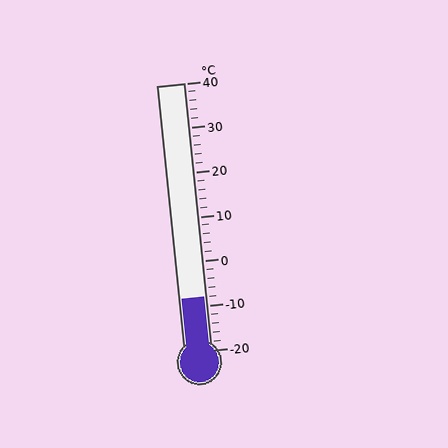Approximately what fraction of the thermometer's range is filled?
The thermometer is filled to approximately 20% of its range.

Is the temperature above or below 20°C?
The temperature is below 20°C.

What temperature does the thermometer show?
The thermometer shows approximately -8°C.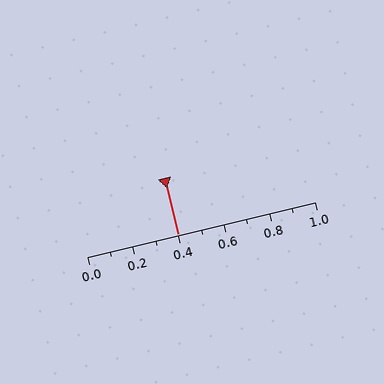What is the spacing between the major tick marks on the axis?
The major ticks are spaced 0.2 apart.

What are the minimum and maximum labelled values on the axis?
The axis runs from 0.0 to 1.0.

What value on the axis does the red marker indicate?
The marker indicates approximately 0.4.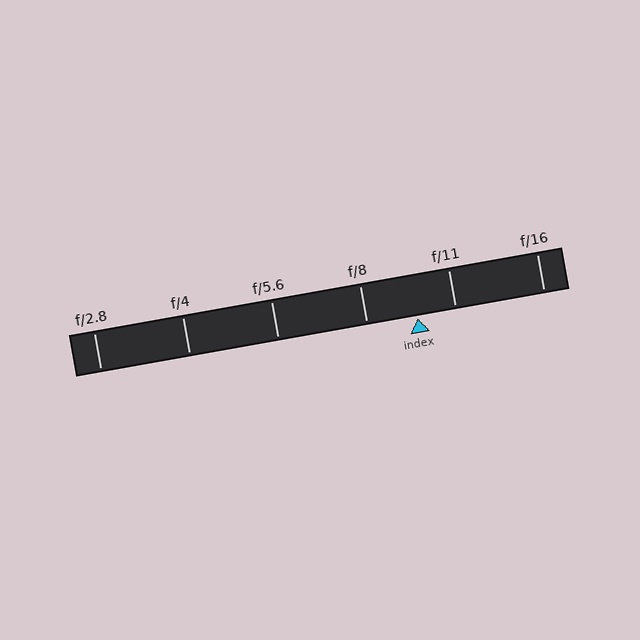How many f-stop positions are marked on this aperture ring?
There are 6 f-stop positions marked.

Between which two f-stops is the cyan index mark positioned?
The index mark is between f/8 and f/11.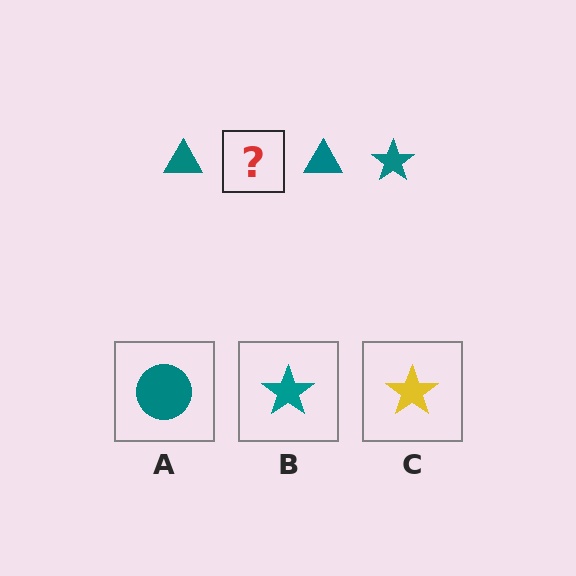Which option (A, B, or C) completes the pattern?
B.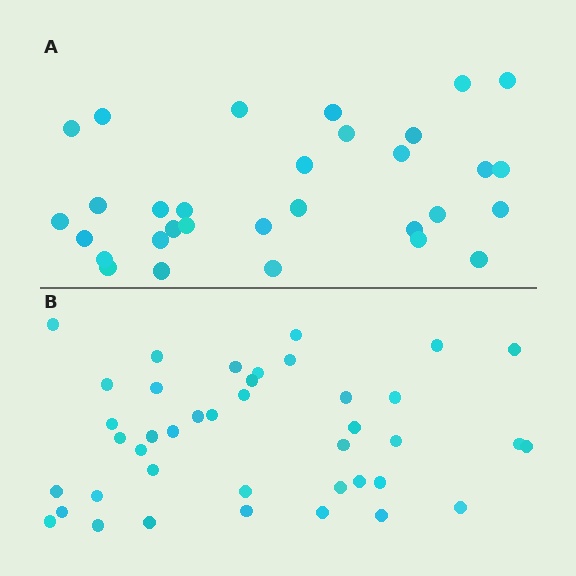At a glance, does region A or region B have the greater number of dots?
Region B (the bottom region) has more dots.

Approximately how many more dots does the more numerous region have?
Region B has roughly 10 or so more dots than region A.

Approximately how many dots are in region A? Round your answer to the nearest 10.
About 30 dots. (The exact count is 31, which rounds to 30.)